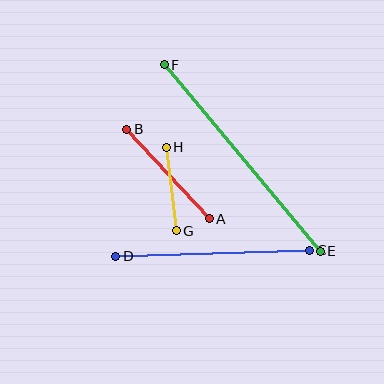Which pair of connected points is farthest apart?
Points E and F are farthest apart.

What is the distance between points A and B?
The distance is approximately 122 pixels.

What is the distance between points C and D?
The distance is approximately 194 pixels.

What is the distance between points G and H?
The distance is approximately 84 pixels.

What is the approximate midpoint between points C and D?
The midpoint is at approximately (213, 253) pixels.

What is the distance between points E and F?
The distance is approximately 243 pixels.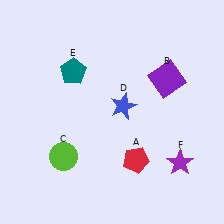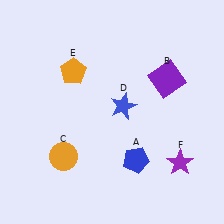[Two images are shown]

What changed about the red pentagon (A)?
In Image 1, A is red. In Image 2, it changed to blue.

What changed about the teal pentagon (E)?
In Image 1, E is teal. In Image 2, it changed to orange.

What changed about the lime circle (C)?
In Image 1, C is lime. In Image 2, it changed to orange.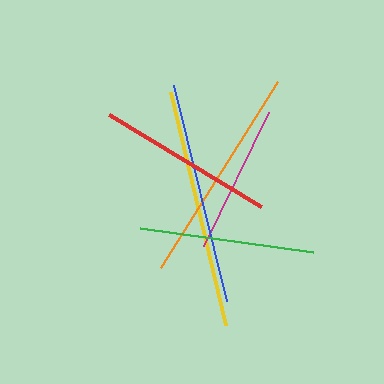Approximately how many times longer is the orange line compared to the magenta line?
The orange line is approximately 1.5 times the length of the magenta line.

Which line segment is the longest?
The yellow line is the longest at approximately 240 pixels.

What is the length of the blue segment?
The blue segment is approximately 223 pixels long.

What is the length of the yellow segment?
The yellow segment is approximately 240 pixels long.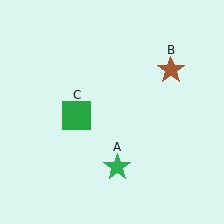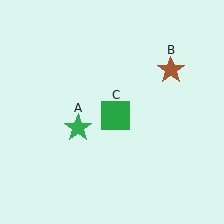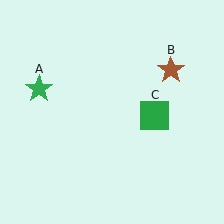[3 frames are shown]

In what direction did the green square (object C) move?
The green square (object C) moved right.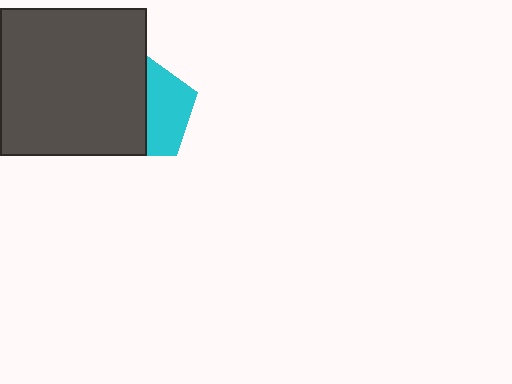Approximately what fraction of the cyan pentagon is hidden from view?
Roughly 55% of the cyan pentagon is hidden behind the dark gray square.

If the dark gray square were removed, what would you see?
You would see the complete cyan pentagon.